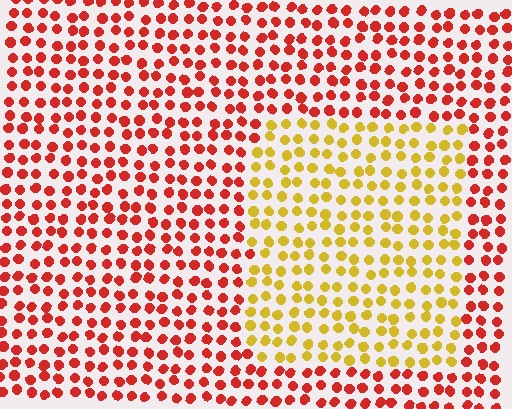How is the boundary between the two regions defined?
The boundary is defined purely by a slight shift in hue (about 51 degrees). Spacing, size, and orientation are identical on both sides.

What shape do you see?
I see a rectangle.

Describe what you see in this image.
The image is filled with small red elements in a uniform arrangement. A rectangle-shaped region is visible where the elements are tinted to a slightly different hue, forming a subtle color boundary.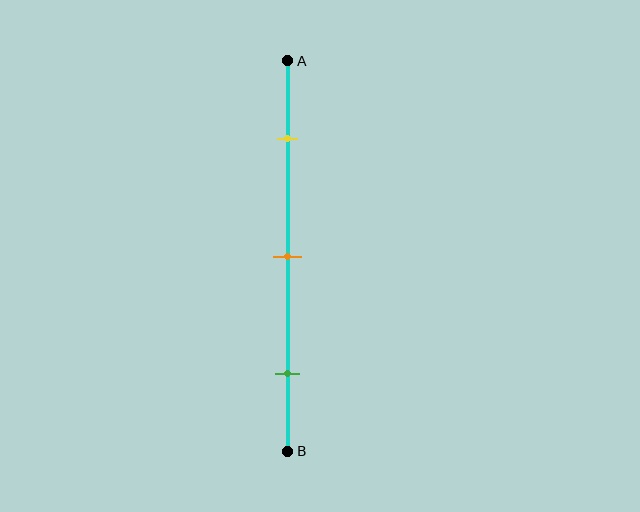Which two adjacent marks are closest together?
The yellow and orange marks are the closest adjacent pair.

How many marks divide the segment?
There are 3 marks dividing the segment.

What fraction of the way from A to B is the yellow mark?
The yellow mark is approximately 20% (0.2) of the way from A to B.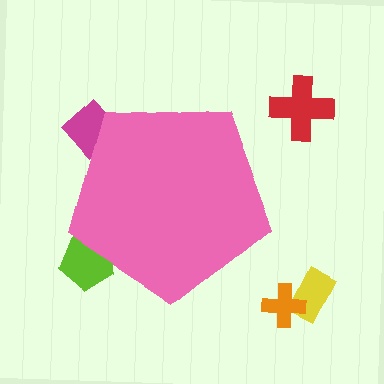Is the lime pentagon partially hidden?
Yes, the lime pentagon is partially hidden behind the pink pentagon.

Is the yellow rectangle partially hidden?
No, the yellow rectangle is fully visible.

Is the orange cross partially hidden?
No, the orange cross is fully visible.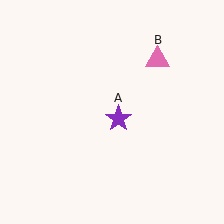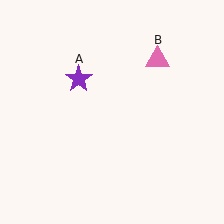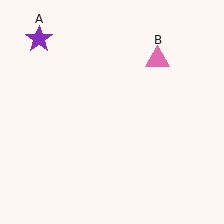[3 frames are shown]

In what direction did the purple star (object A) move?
The purple star (object A) moved up and to the left.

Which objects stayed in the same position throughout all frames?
Pink triangle (object B) remained stationary.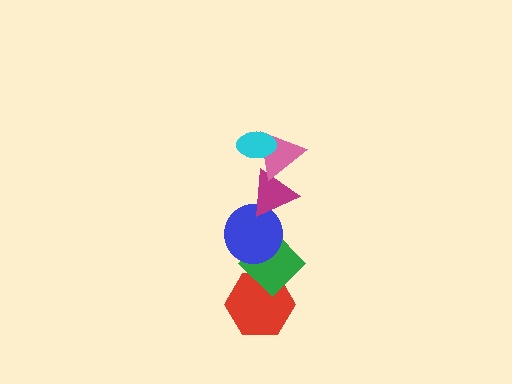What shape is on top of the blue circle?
The magenta triangle is on top of the blue circle.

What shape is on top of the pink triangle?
The cyan ellipse is on top of the pink triangle.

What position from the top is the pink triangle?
The pink triangle is 2nd from the top.